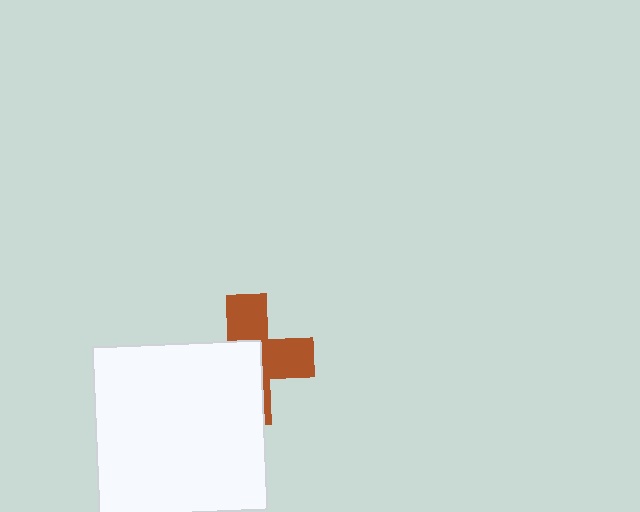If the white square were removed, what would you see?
You would see the complete brown cross.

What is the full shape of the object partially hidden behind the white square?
The partially hidden object is a brown cross.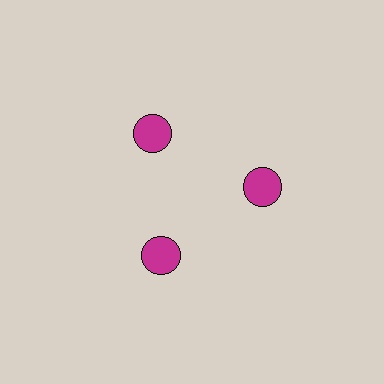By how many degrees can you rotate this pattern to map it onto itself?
The pattern maps onto itself every 120 degrees of rotation.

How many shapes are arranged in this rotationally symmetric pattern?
There are 3 shapes, arranged in 3 groups of 1.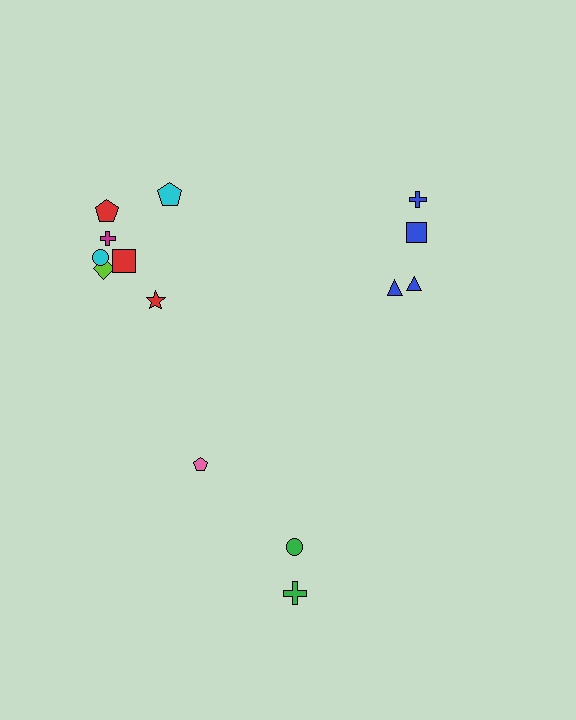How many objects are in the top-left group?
There are 7 objects.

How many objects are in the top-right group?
There are 4 objects.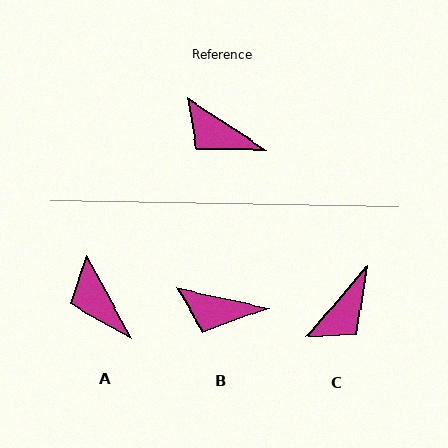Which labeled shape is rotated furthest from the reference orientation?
C, about 83 degrees away.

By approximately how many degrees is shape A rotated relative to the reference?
Approximately 29 degrees clockwise.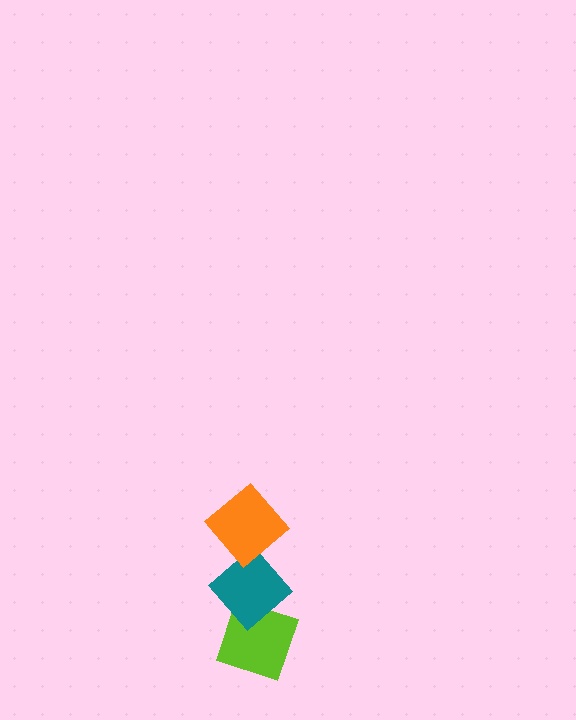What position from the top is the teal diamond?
The teal diamond is 2nd from the top.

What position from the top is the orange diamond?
The orange diamond is 1st from the top.